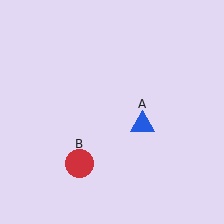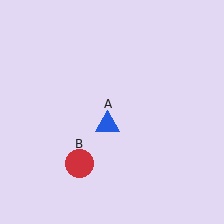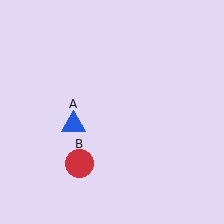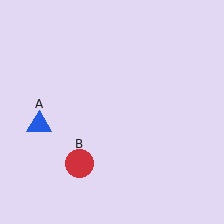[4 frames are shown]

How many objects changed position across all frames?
1 object changed position: blue triangle (object A).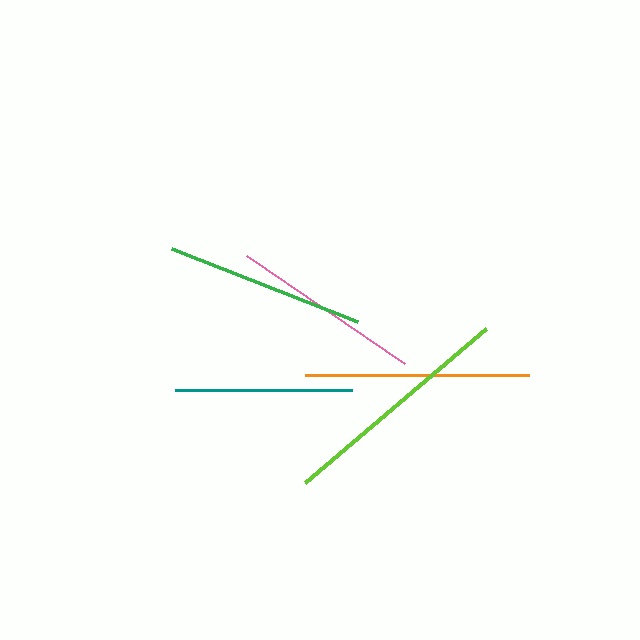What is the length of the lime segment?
The lime segment is approximately 238 pixels long.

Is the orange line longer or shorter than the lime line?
The lime line is longer than the orange line.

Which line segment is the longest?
The lime line is the longest at approximately 238 pixels.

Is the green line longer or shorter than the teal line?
The green line is longer than the teal line.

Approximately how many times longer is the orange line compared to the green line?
The orange line is approximately 1.1 times the length of the green line.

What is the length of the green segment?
The green segment is approximately 200 pixels long.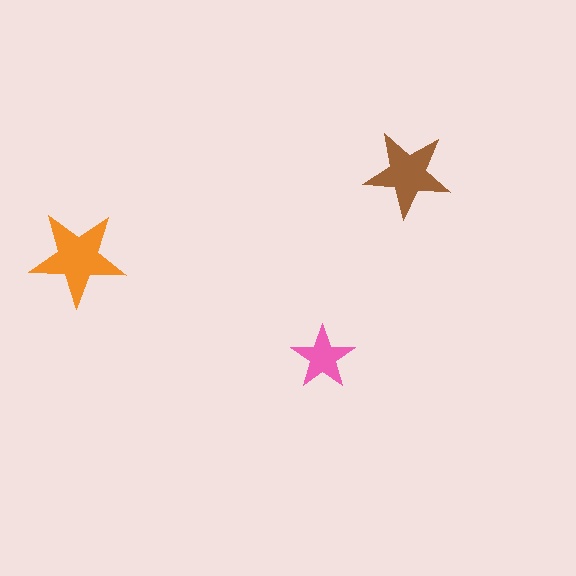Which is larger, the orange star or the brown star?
The orange one.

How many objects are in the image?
There are 3 objects in the image.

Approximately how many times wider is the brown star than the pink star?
About 1.5 times wider.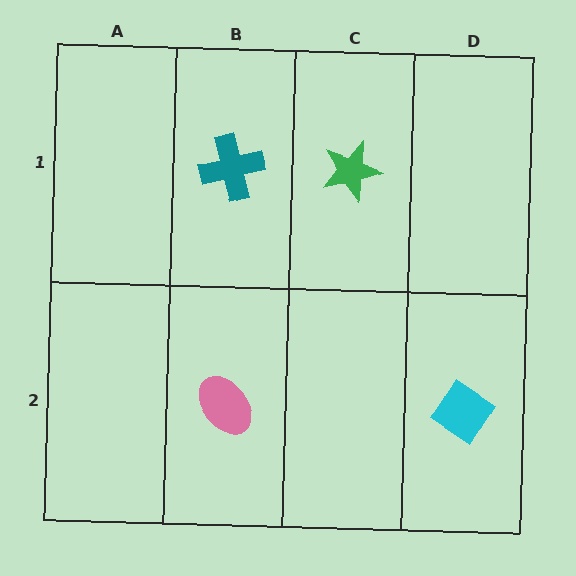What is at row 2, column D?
A cyan diamond.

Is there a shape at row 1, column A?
No, that cell is empty.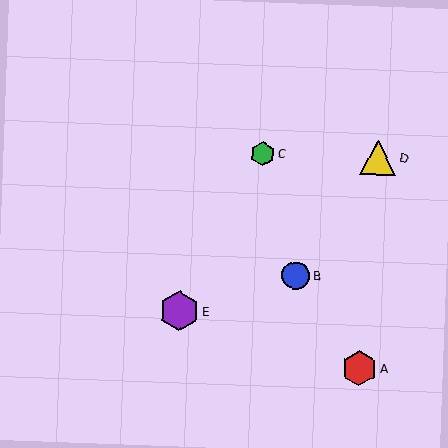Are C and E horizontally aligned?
No, C is at y≈153 and E is at y≈311.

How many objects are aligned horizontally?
2 objects (C, D) are aligned horizontally.